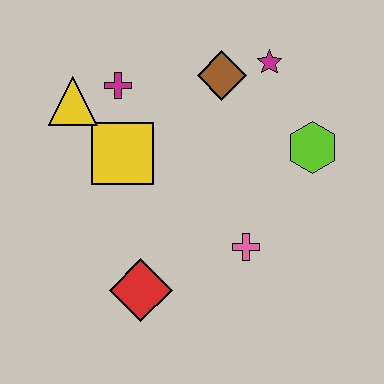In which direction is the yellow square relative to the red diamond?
The yellow square is above the red diamond.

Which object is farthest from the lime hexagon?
The yellow triangle is farthest from the lime hexagon.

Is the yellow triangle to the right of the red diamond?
No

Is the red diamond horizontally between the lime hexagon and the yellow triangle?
Yes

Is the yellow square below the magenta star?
Yes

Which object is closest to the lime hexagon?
The magenta star is closest to the lime hexagon.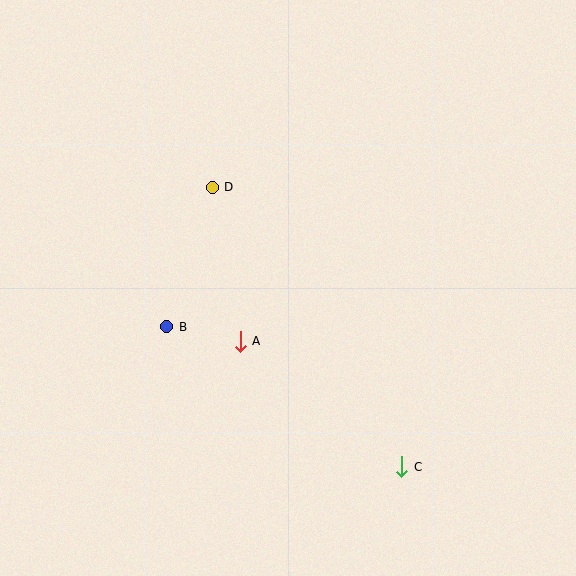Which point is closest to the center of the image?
Point A at (240, 341) is closest to the center.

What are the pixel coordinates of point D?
Point D is at (212, 187).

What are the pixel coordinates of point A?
Point A is at (240, 341).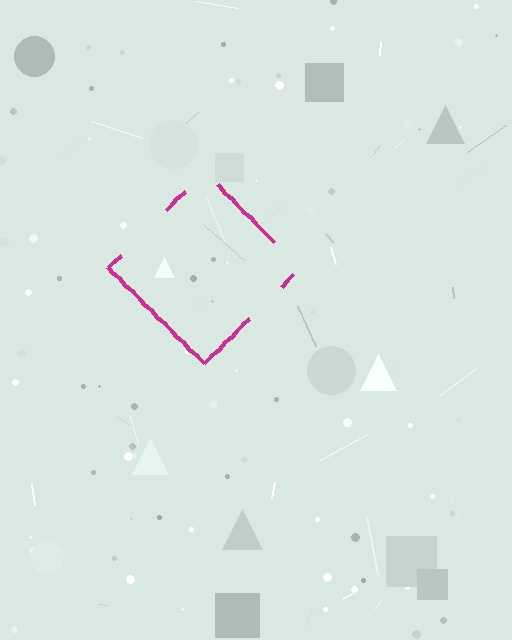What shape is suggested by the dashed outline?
The dashed outline suggests a diamond.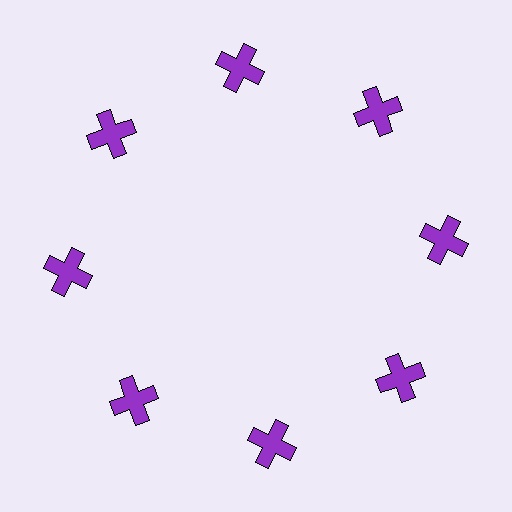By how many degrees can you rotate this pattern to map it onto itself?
The pattern maps onto itself every 45 degrees of rotation.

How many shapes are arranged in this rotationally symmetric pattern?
There are 8 shapes, arranged in 8 groups of 1.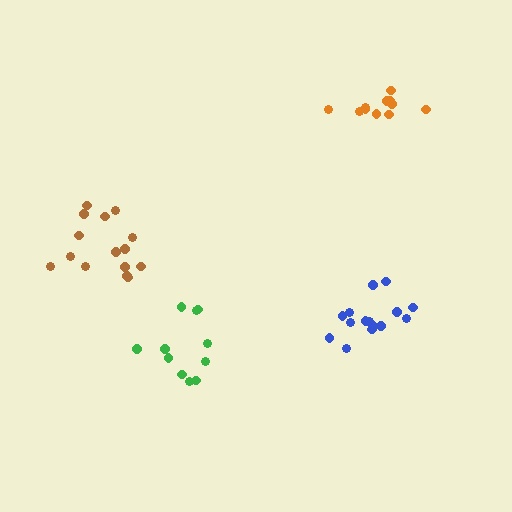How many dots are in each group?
Group 1: 11 dots, Group 2: 15 dots, Group 3: 11 dots, Group 4: 15 dots (52 total).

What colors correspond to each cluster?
The clusters are colored: orange, blue, green, brown.